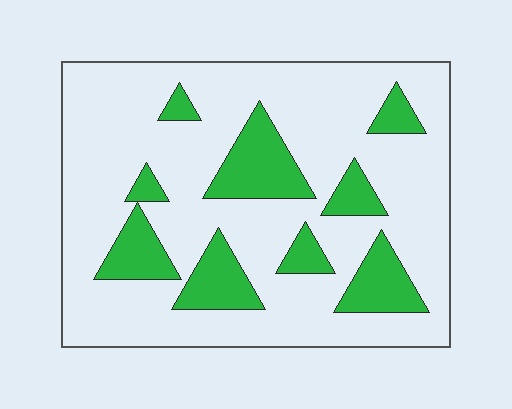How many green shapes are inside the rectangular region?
9.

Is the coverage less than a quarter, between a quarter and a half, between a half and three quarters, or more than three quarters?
Less than a quarter.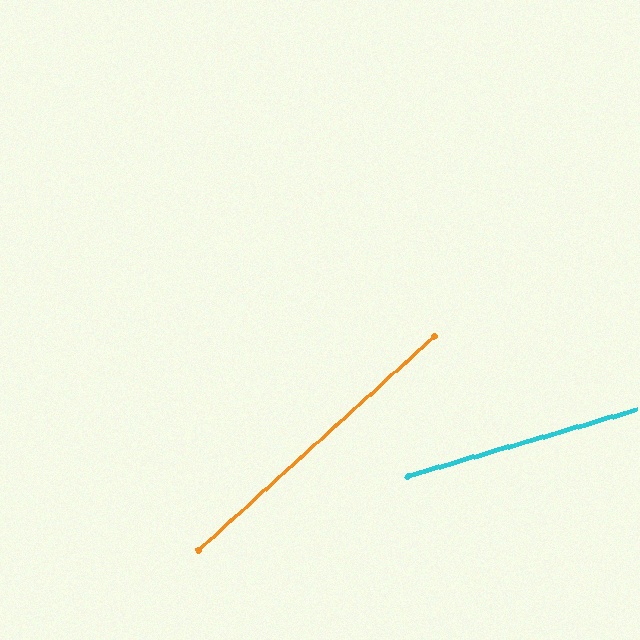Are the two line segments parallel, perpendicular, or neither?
Neither parallel nor perpendicular — they differ by about 26°.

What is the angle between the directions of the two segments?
Approximately 26 degrees.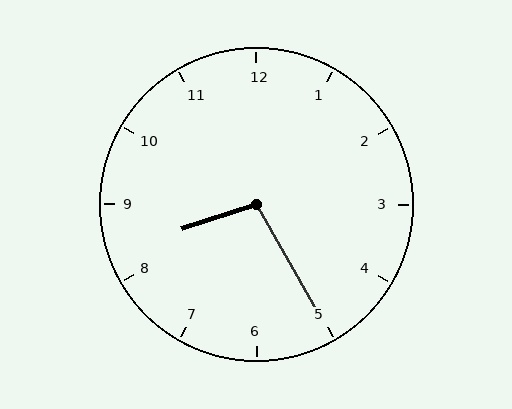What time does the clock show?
8:25.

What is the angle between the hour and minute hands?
Approximately 102 degrees.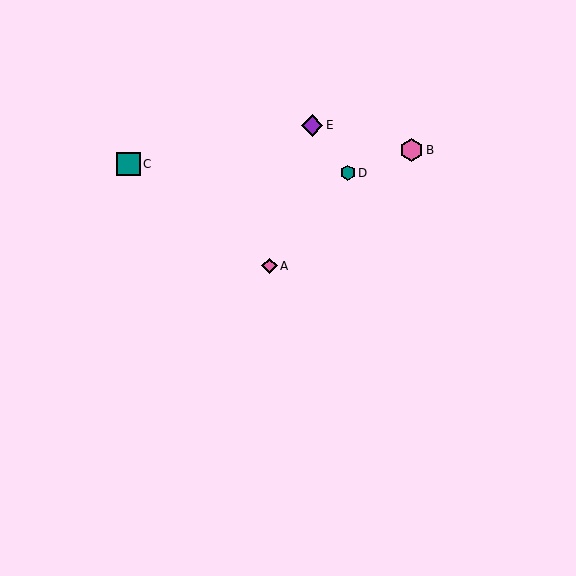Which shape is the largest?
The teal square (labeled C) is the largest.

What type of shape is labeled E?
Shape E is a purple diamond.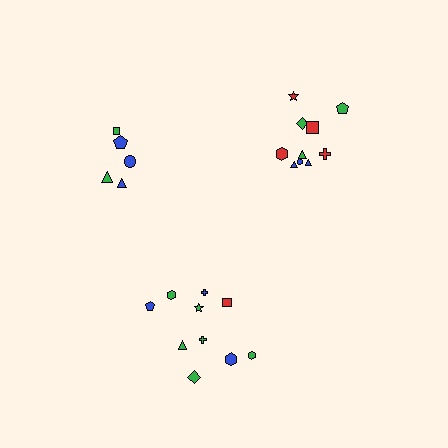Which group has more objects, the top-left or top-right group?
The top-right group.